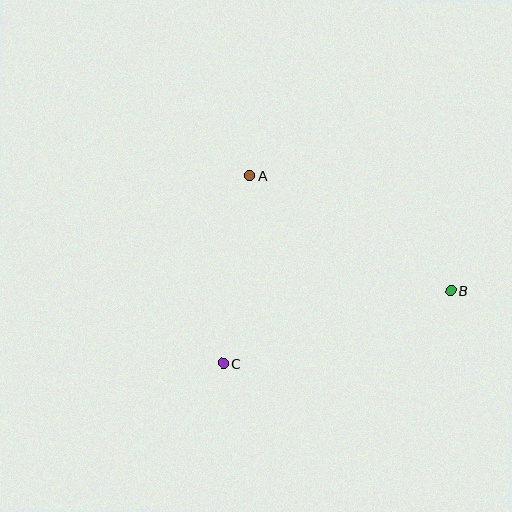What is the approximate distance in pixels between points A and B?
The distance between A and B is approximately 231 pixels.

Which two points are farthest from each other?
Points B and C are farthest from each other.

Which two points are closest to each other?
Points A and C are closest to each other.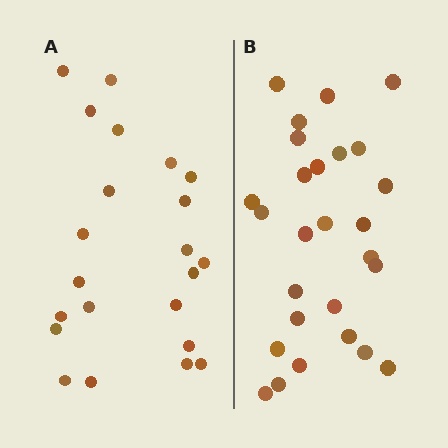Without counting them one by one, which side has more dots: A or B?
Region B (the right region) has more dots.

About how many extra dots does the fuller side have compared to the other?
Region B has about 5 more dots than region A.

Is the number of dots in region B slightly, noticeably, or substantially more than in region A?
Region B has only slightly more — the two regions are fairly close. The ratio is roughly 1.2 to 1.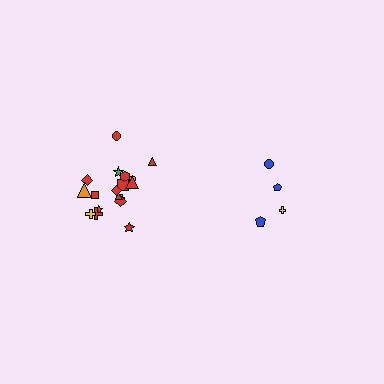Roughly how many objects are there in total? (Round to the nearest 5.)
Roughly 20 objects in total.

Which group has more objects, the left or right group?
The left group.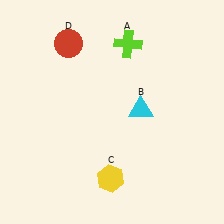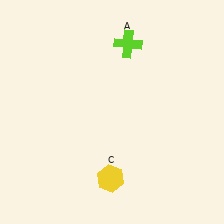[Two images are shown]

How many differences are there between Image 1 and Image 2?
There are 2 differences between the two images.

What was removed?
The cyan triangle (B), the red circle (D) were removed in Image 2.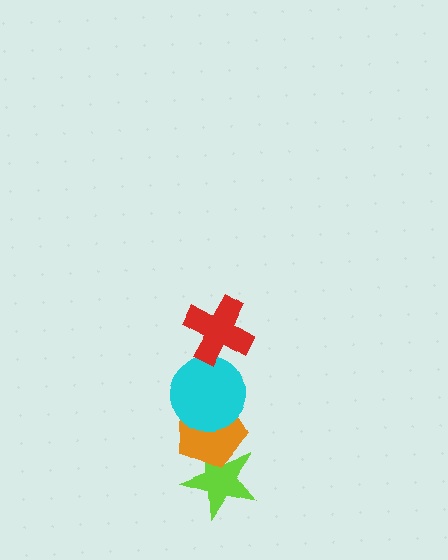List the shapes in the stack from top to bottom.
From top to bottom: the red cross, the cyan circle, the orange pentagon, the lime star.